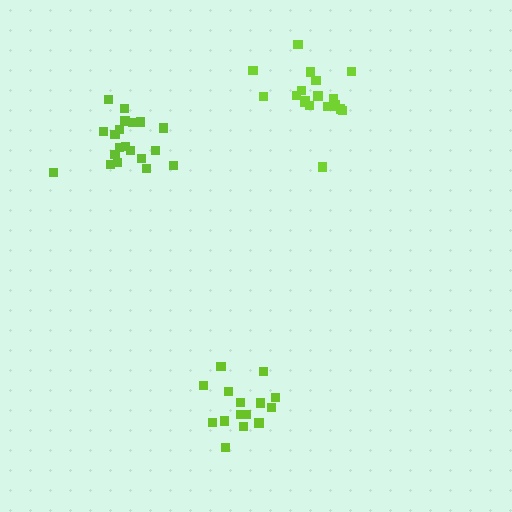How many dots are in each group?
Group 1: 20 dots, Group 2: 15 dots, Group 3: 20 dots (55 total).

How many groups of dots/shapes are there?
There are 3 groups.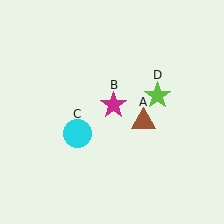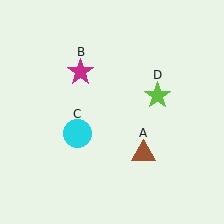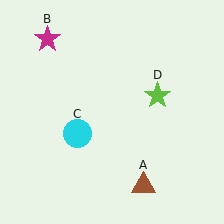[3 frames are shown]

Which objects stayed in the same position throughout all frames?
Cyan circle (object C) and lime star (object D) remained stationary.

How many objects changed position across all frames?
2 objects changed position: brown triangle (object A), magenta star (object B).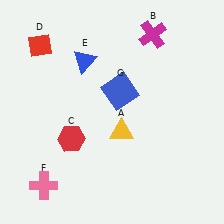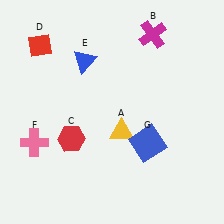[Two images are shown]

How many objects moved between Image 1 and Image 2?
2 objects moved between the two images.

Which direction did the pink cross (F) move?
The pink cross (F) moved up.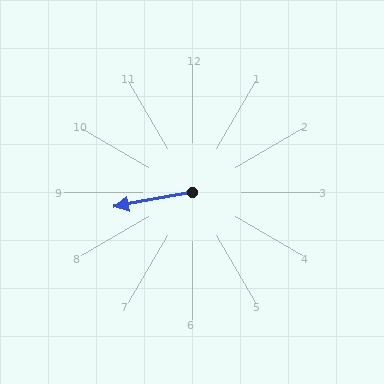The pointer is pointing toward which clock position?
Roughly 9 o'clock.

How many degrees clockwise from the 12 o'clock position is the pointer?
Approximately 259 degrees.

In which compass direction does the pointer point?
West.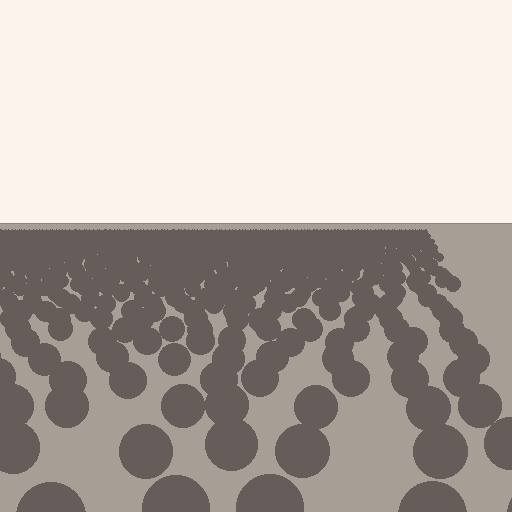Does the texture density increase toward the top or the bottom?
Density increases toward the top.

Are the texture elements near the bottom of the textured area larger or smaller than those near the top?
Larger. Near the bottom, elements are closer to the viewer and appear at a bigger on-screen size.